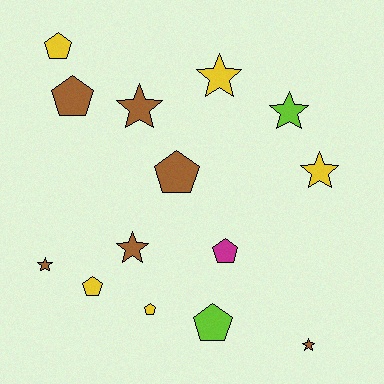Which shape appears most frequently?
Star, with 7 objects.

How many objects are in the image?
There are 14 objects.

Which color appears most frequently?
Brown, with 6 objects.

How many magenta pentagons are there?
There is 1 magenta pentagon.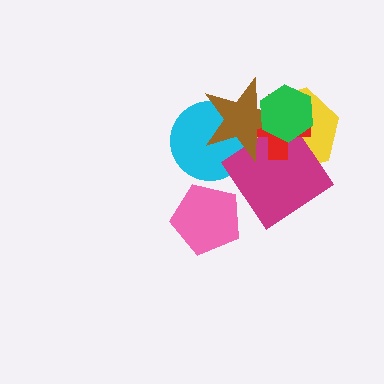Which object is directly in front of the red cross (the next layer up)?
The brown star is directly in front of the red cross.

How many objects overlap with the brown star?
5 objects overlap with the brown star.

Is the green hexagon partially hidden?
No, no other shape covers it.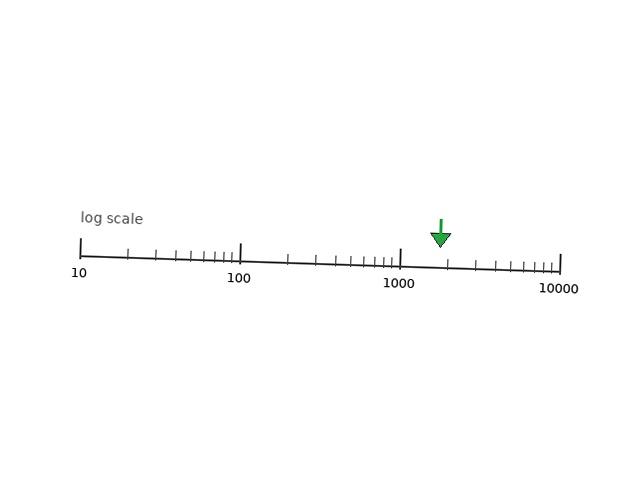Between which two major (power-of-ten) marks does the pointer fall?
The pointer is between 1000 and 10000.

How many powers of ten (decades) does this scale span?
The scale spans 3 decades, from 10 to 10000.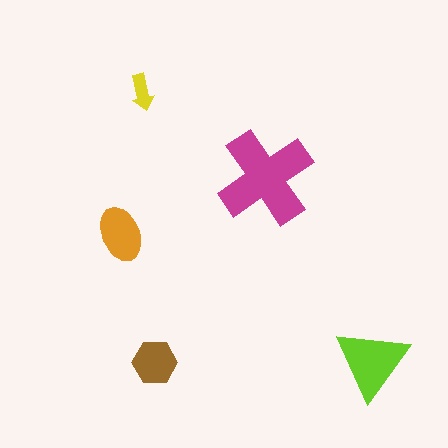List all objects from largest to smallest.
The magenta cross, the lime triangle, the orange ellipse, the brown hexagon, the yellow arrow.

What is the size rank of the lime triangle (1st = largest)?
2nd.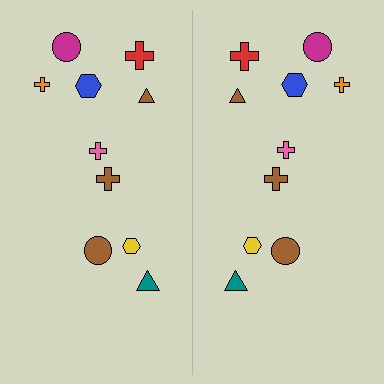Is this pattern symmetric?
Yes, this pattern has bilateral (reflection) symmetry.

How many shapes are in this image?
There are 20 shapes in this image.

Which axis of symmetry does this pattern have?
The pattern has a vertical axis of symmetry running through the center of the image.